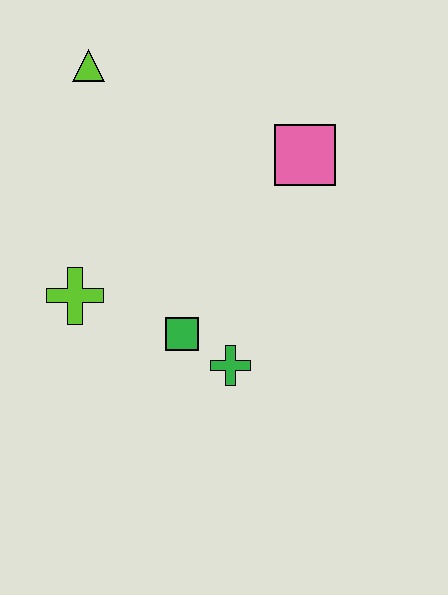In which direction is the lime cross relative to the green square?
The lime cross is to the left of the green square.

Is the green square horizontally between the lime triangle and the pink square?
Yes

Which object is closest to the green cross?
The green square is closest to the green cross.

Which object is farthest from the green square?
The lime triangle is farthest from the green square.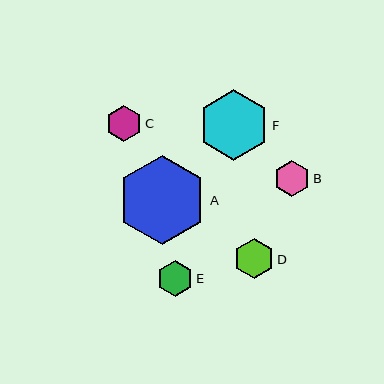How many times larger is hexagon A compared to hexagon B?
Hexagon A is approximately 2.5 times the size of hexagon B.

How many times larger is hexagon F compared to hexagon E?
Hexagon F is approximately 1.9 times the size of hexagon E.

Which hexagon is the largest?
Hexagon A is the largest with a size of approximately 90 pixels.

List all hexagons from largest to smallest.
From largest to smallest: A, F, D, E, C, B.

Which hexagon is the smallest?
Hexagon B is the smallest with a size of approximately 35 pixels.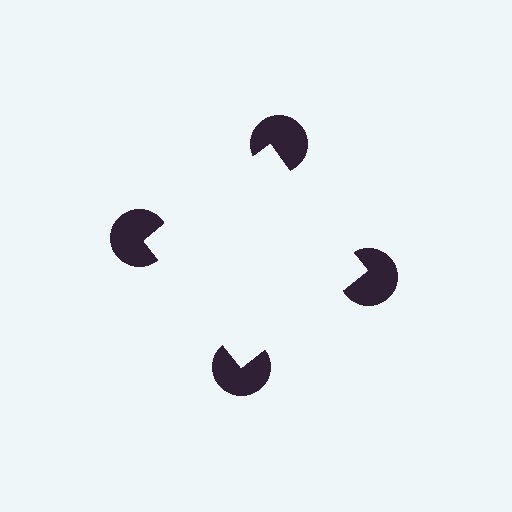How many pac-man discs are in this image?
There are 4 — one at each vertex of the illusory square.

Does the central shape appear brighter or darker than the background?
It typically appears slightly brighter than the background, even though no actual brightness change is drawn.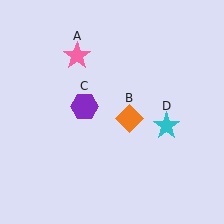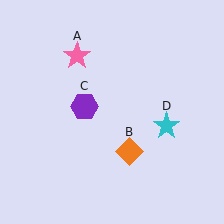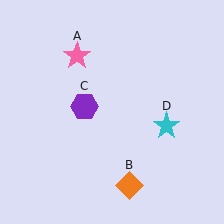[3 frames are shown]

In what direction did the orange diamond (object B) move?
The orange diamond (object B) moved down.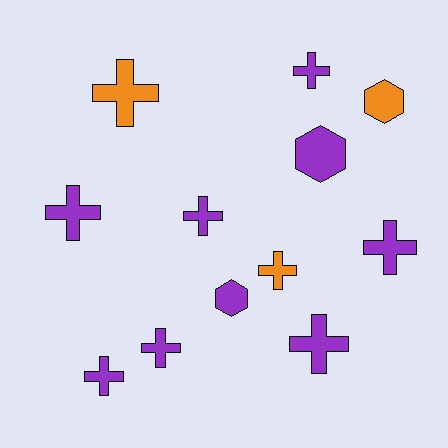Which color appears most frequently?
Purple, with 9 objects.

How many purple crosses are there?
There are 7 purple crosses.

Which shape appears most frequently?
Cross, with 9 objects.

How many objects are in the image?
There are 12 objects.